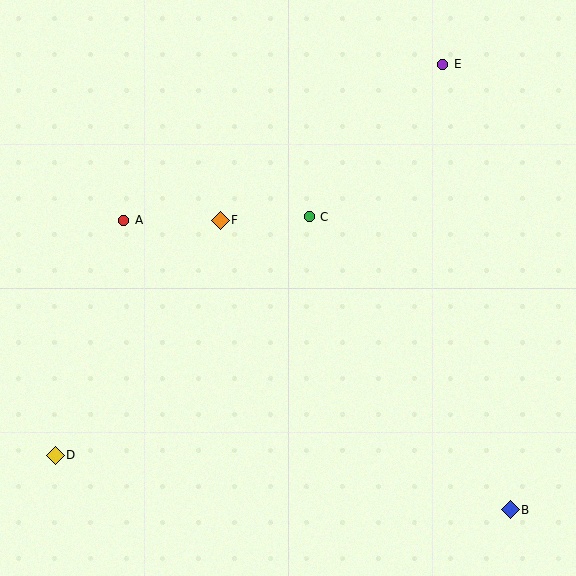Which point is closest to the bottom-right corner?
Point B is closest to the bottom-right corner.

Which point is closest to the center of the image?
Point C at (309, 217) is closest to the center.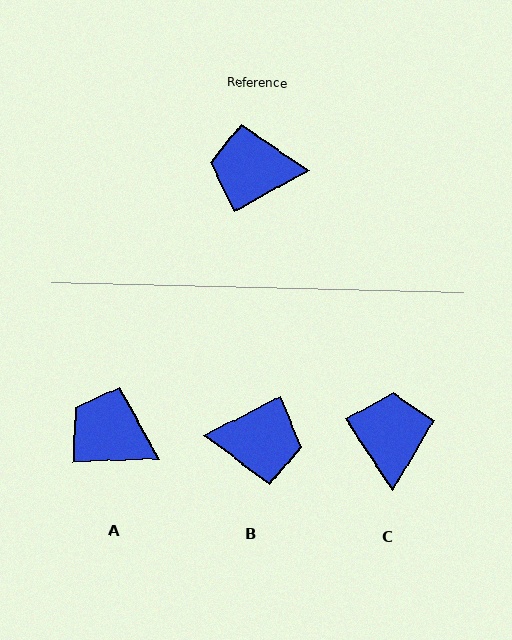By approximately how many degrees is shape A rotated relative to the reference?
Approximately 27 degrees clockwise.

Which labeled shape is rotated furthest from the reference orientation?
B, about 177 degrees away.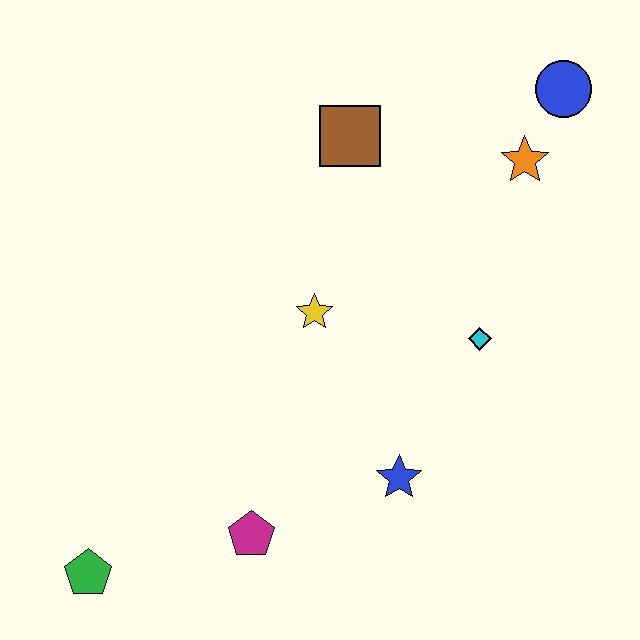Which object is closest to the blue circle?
The orange star is closest to the blue circle.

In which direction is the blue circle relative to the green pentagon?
The blue circle is above the green pentagon.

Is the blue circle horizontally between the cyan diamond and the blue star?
No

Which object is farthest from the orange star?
The green pentagon is farthest from the orange star.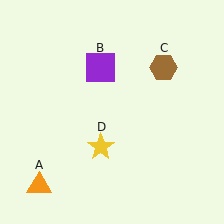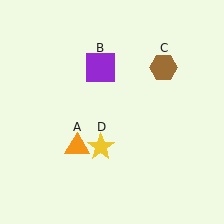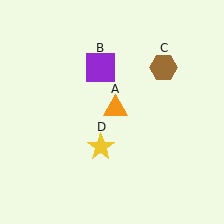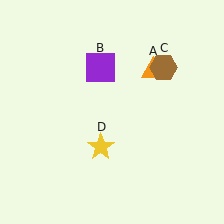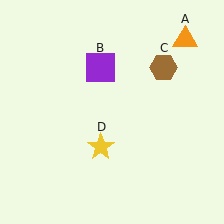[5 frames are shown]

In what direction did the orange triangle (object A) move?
The orange triangle (object A) moved up and to the right.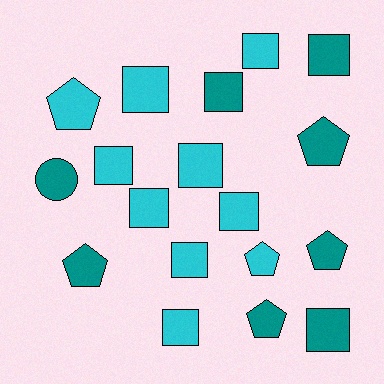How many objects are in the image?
There are 18 objects.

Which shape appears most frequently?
Square, with 11 objects.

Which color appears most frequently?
Cyan, with 10 objects.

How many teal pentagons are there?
There are 4 teal pentagons.